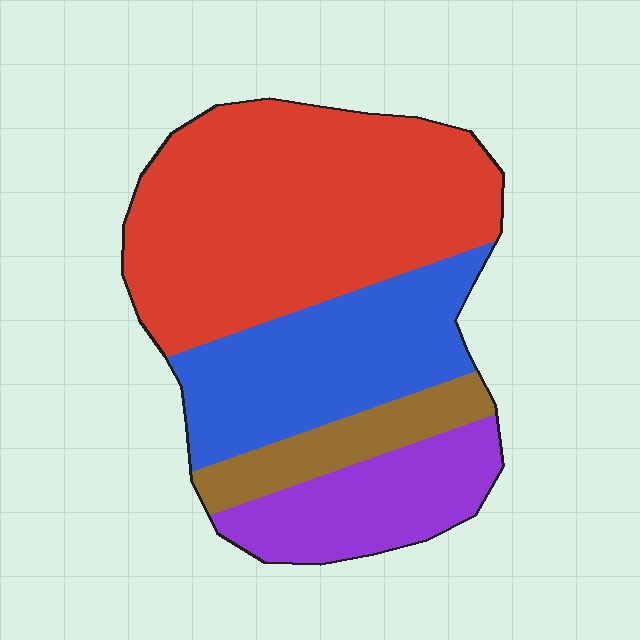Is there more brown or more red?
Red.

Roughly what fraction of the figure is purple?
Purple takes up less than a quarter of the figure.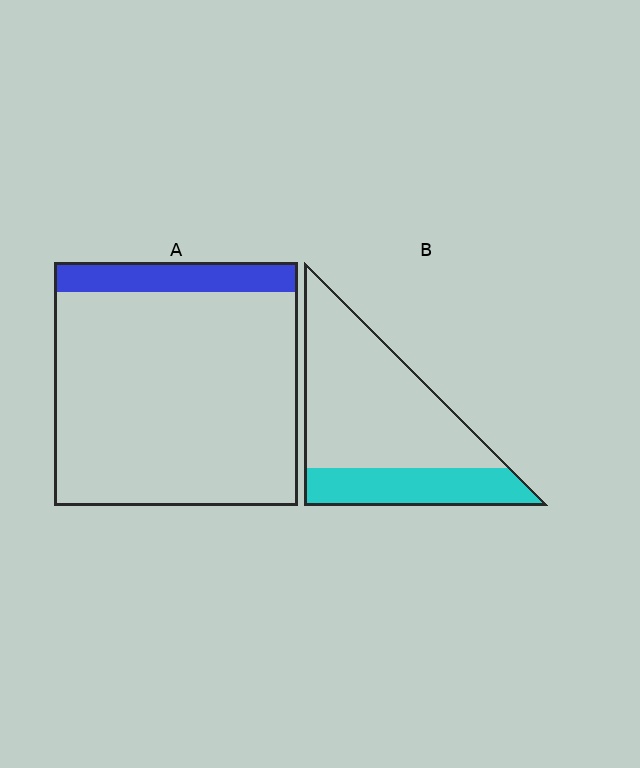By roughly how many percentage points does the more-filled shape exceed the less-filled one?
By roughly 15 percentage points (B over A).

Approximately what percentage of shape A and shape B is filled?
A is approximately 10% and B is approximately 30%.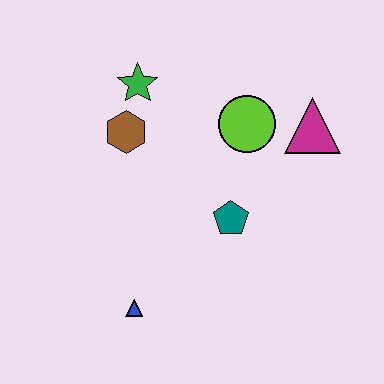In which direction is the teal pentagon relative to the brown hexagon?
The teal pentagon is to the right of the brown hexagon.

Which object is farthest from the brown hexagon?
The magenta triangle is farthest from the brown hexagon.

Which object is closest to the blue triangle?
The teal pentagon is closest to the blue triangle.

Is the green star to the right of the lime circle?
No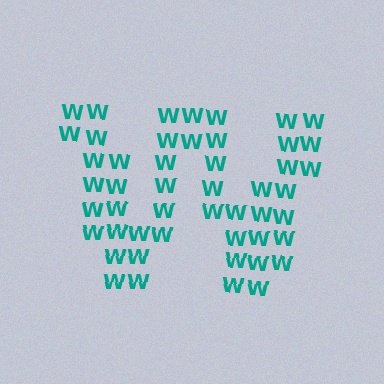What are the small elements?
The small elements are letter W's.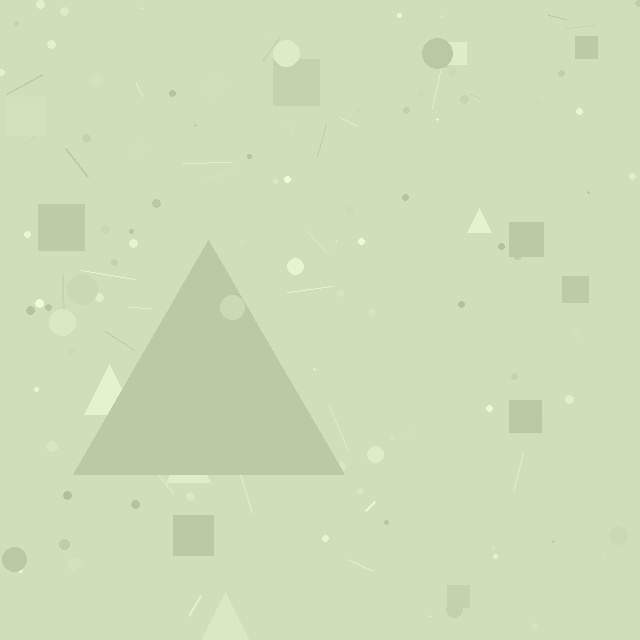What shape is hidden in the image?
A triangle is hidden in the image.